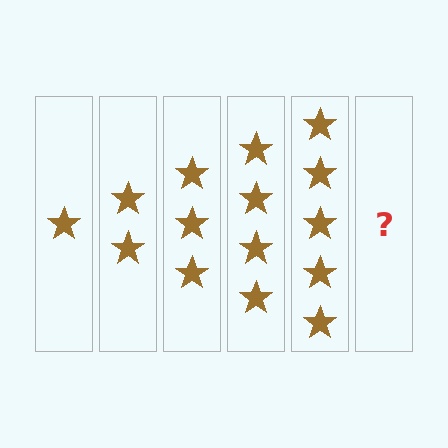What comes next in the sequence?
The next element should be 6 stars.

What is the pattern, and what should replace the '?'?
The pattern is that each step adds one more star. The '?' should be 6 stars.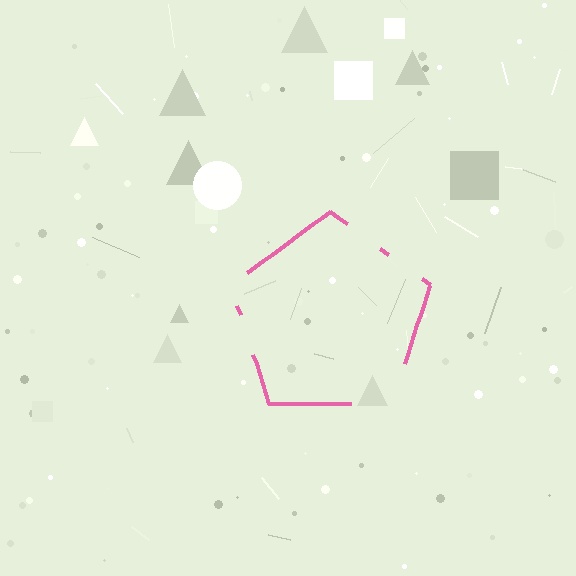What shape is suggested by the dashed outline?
The dashed outline suggests a pentagon.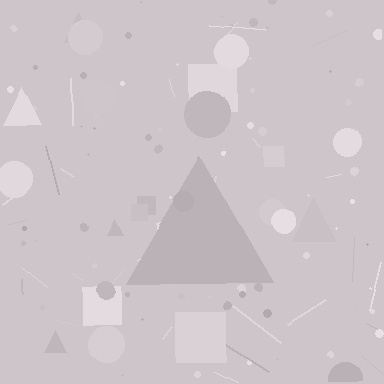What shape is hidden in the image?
A triangle is hidden in the image.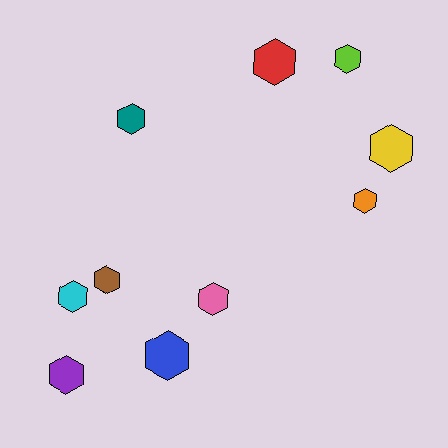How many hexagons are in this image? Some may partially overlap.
There are 10 hexagons.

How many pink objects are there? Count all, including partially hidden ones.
There is 1 pink object.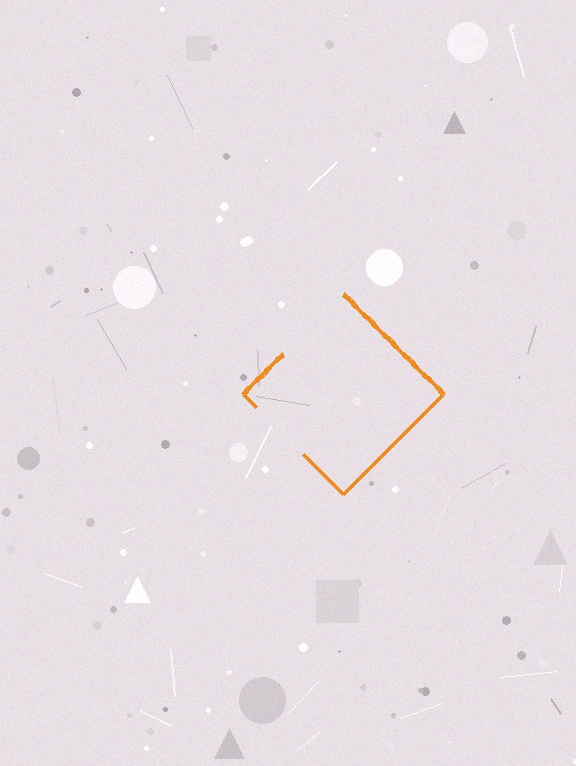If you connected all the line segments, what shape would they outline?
They would outline a diamond.